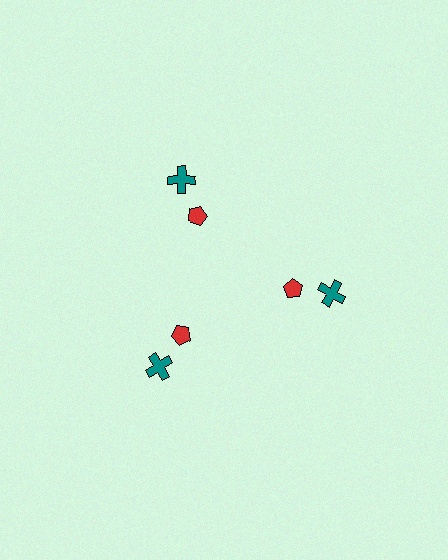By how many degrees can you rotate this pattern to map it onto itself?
The pattern maps onto itself every 120 degrees of rotation.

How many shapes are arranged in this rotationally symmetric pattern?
There are 6 shapes, arranged in 3 groups of 2.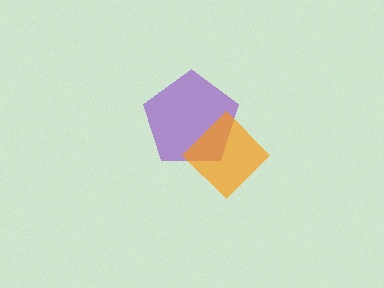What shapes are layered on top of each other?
The layered shapes are: a purple pentagon, an orange diamond.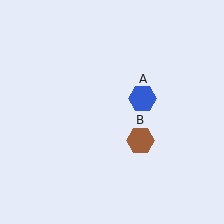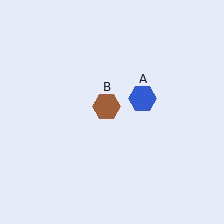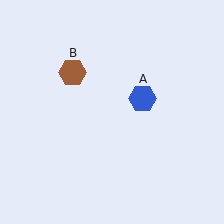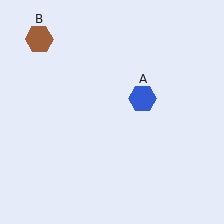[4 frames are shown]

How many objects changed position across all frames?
1 object changed position: brown hexagon (object B).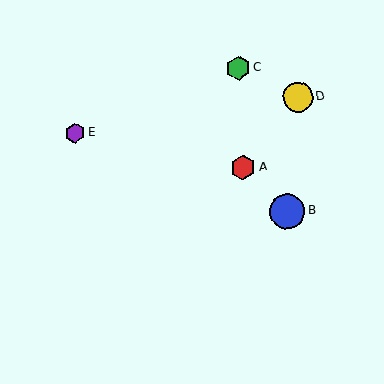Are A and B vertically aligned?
No, A is at x≈243 and B is at x≈287.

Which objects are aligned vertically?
Objects A, C are aligned vertically.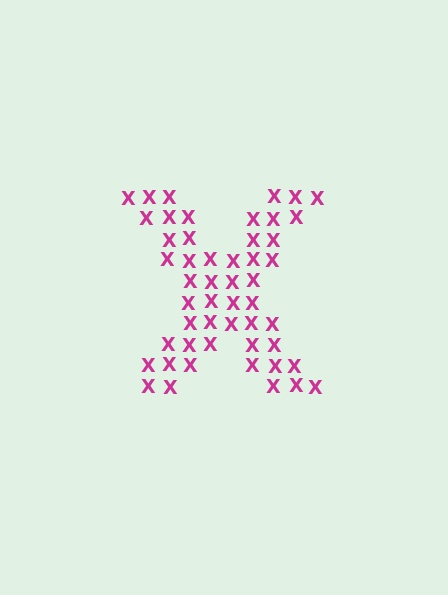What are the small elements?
The small elements are letter X's.